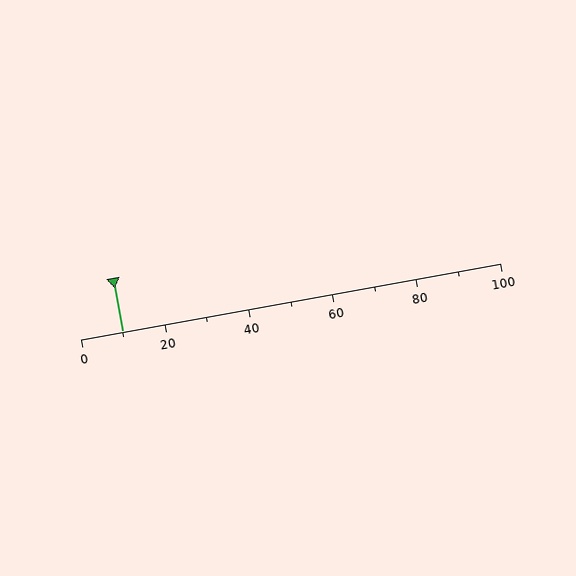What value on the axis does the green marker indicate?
The marker indicates approximately 10.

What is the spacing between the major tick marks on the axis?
The major ticks are spaced 20 apart.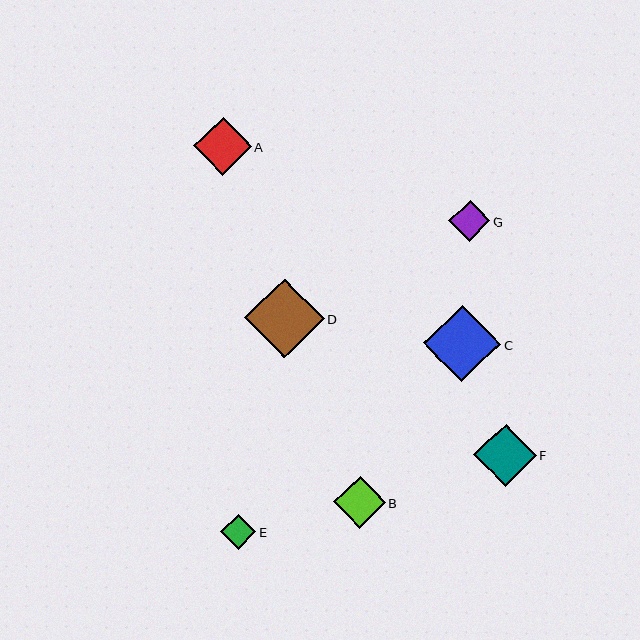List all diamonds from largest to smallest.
From largest to smallest: D, C, F, A, B, G, E.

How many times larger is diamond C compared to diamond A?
Diamond C is approximately 1.3 times the size of diamond A.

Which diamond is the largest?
Diamond D is the largest with a size of approximately 79 pixels.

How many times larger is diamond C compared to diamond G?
Diamond C is approximately 1.9 times the size of diamond G.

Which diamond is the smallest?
Diamond E is the smallest with a size of approximately 35 pixels.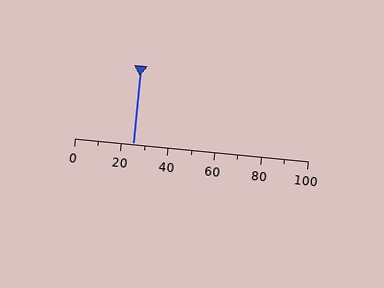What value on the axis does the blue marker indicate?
The marker indicates approximately 25.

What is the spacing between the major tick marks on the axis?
The major ticks are spaced 20 apart.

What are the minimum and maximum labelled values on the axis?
The axis runs from 0 to 100.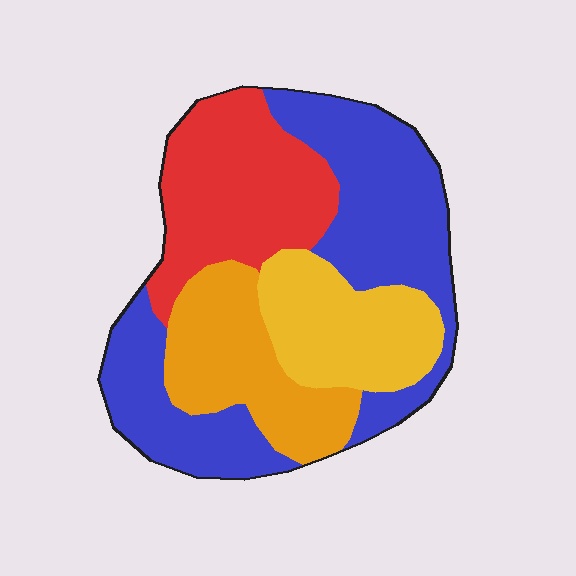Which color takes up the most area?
Blue, at roughly 40%.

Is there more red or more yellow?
Red.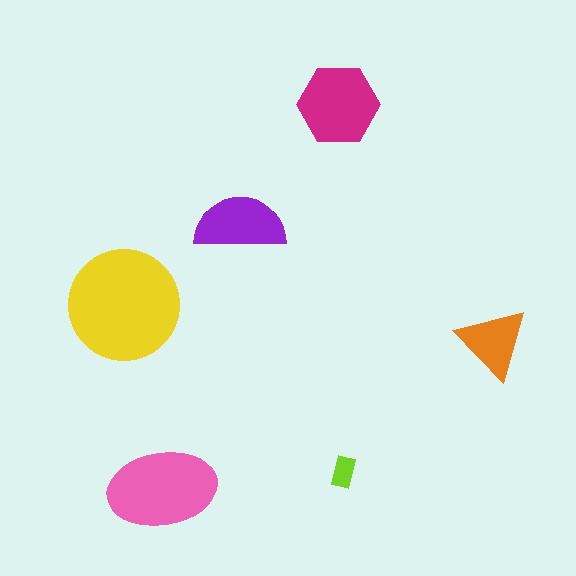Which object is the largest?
The yellow circle.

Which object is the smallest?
The lime rectangle.